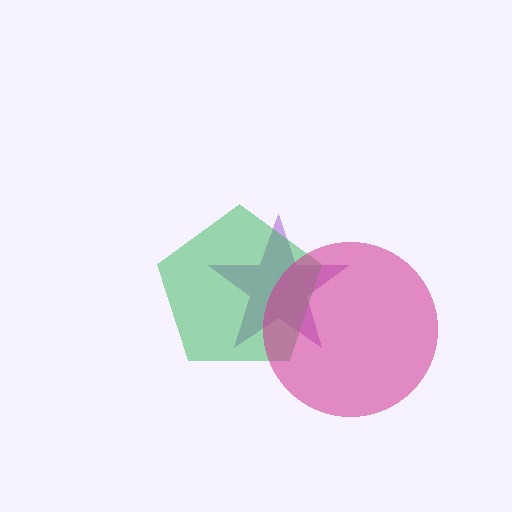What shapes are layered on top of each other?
The layered shapes are: a purple star, a green pentagon, a magenta circle.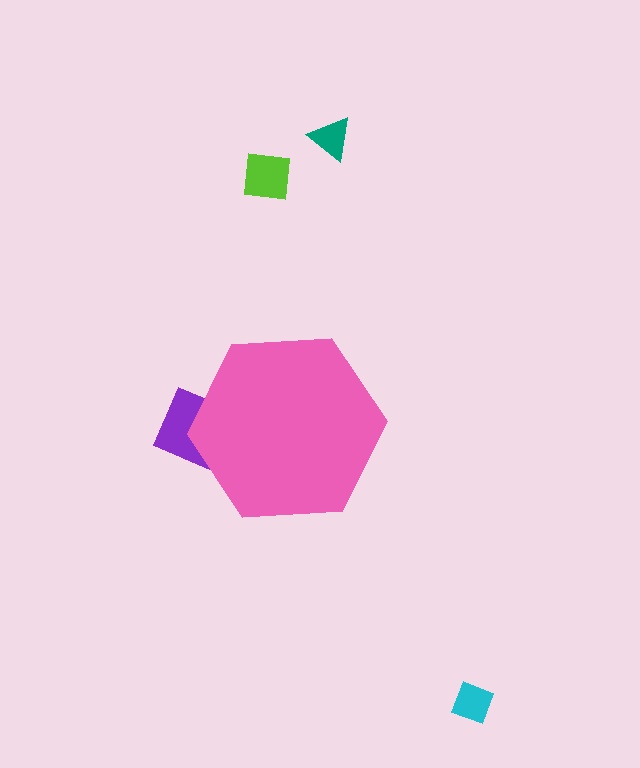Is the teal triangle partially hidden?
No, the teal triangle is fully visible.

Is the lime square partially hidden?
No, the lime square is fully visible.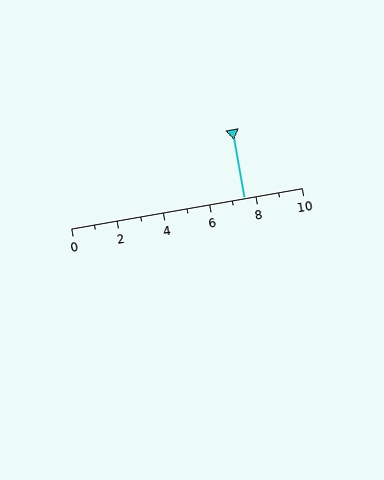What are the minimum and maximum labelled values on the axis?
The axis runs from 0 to 10.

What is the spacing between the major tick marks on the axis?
The major ticks are spaced 2 apart.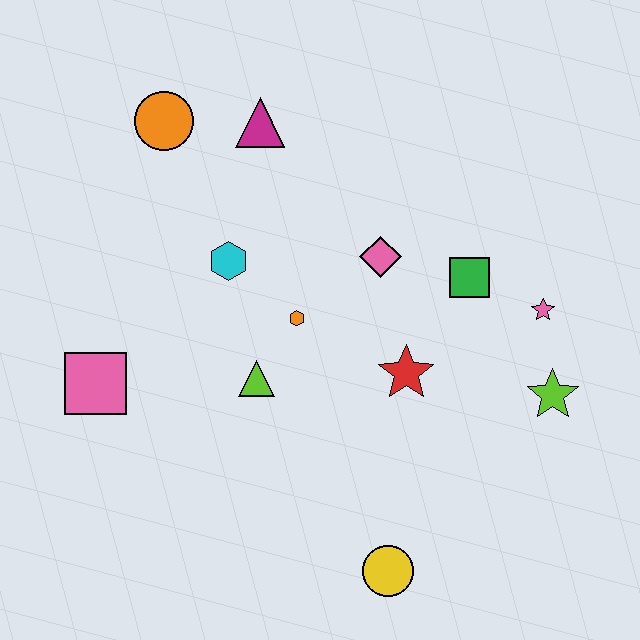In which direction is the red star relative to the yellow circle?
The red star is above the yellow circle.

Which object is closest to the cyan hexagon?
The orange hexagon is closest to the cyan hexagon.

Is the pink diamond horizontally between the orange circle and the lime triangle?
No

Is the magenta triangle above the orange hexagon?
Yes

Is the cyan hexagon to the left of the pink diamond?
Yes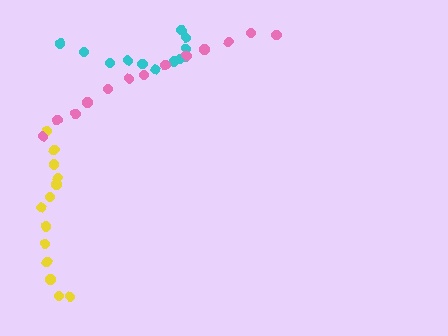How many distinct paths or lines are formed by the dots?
There are 3 distinct paths.